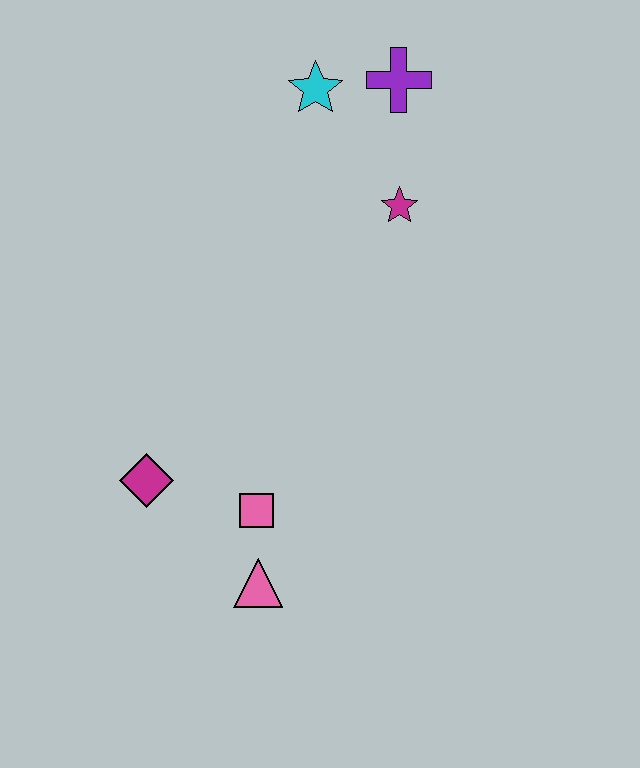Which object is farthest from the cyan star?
The pink triangle is farthest from the cyan star.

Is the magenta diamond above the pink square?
Yes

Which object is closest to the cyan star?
The purple cross is closest to the cyan star.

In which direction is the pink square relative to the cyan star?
The pink square is below the cyan star.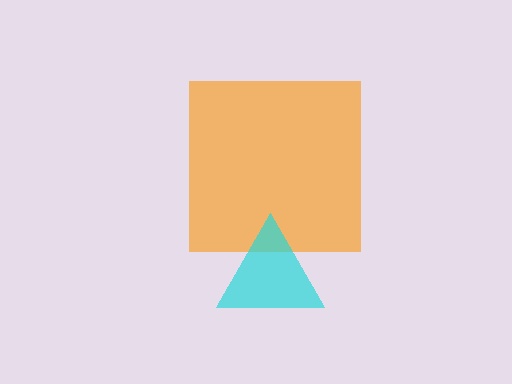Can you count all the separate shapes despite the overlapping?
Yes, there are 2 separate shapes.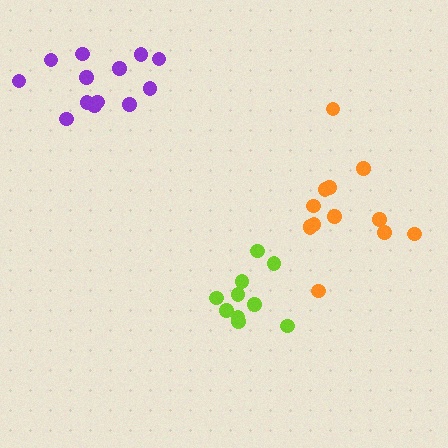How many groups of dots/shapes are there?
There are 3 groups.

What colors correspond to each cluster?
The clusters are colored: lime, orange, purple.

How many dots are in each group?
Group 1: 10 dots, Group 2: 13 dots, Group 3: 13 dots (36 total).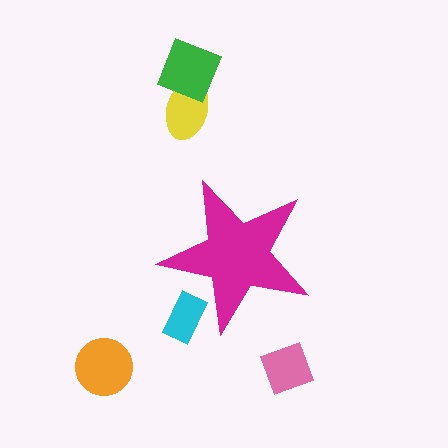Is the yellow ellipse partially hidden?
No, the yellow ellipse is fully visible.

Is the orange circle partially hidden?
No, the orange circle is fully visible.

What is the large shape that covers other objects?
A magenta star.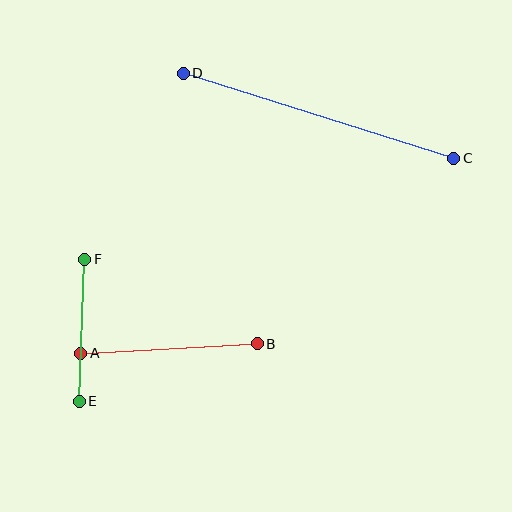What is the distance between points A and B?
The distance is approximately 177 pixels.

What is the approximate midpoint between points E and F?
The midpoint is at approximately (82, 330) pixels.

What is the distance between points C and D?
The distance is approximately 284 pixels.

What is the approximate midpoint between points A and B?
The midpoint is at approximately (169, 348) pixels.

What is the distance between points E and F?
The distance is approximately 142 pixels.